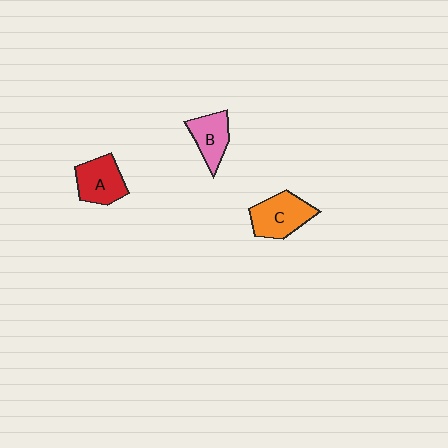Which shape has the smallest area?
Shape B (pink).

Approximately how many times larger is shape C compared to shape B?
Approximately 1.3 times.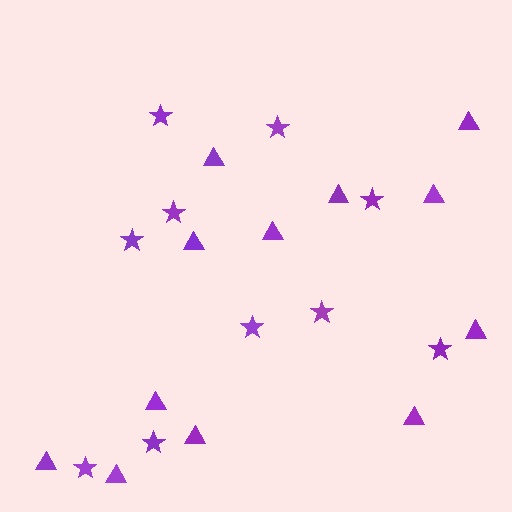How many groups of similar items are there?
There are 2 groups: one group of triangles (12) and one group of stars (10).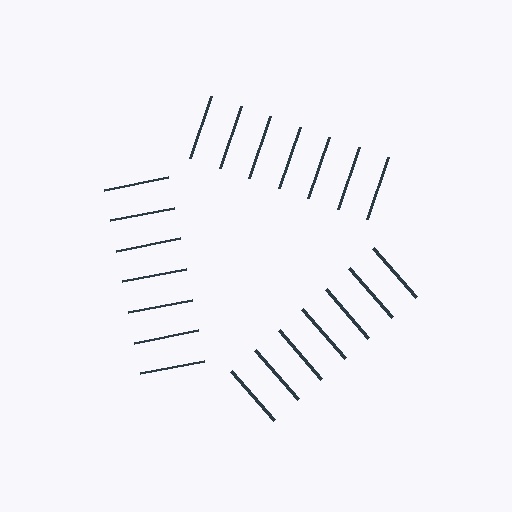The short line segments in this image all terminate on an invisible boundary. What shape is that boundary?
An illusory triangle — the line segments terminate on its edges but no continuous stroke is drawn.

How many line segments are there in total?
21 — 7 along each of the 3 edges.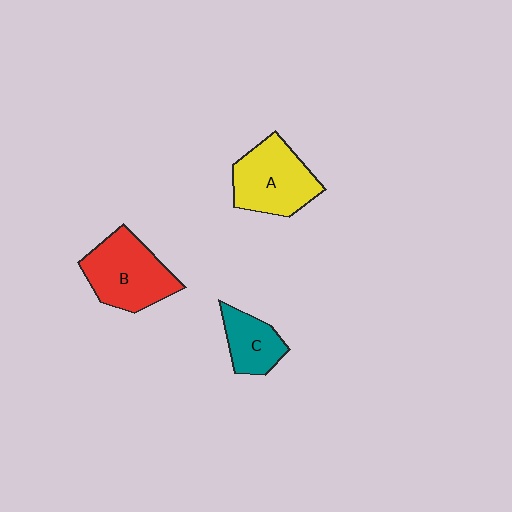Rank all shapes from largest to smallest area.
From largest to smallest: B (red), A (yellow), C (teal).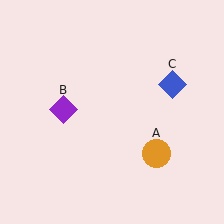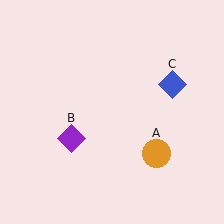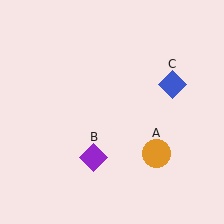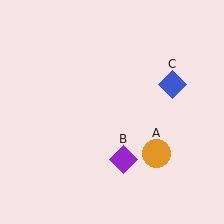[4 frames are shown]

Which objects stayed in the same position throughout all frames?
Orange circle (object A) and blue diamond (object C) remained stationary.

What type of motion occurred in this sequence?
The purple diamond (object B) rotated counterclockwise around the center of the scene.